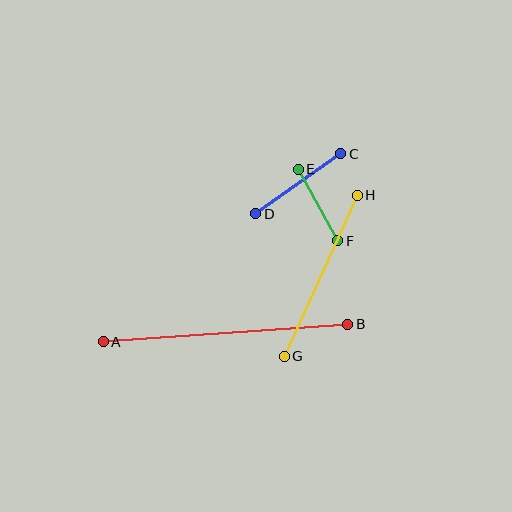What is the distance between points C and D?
The distance is approximately 104 pixels.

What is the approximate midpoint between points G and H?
The midpoint is at approximately (321, 276) pixels.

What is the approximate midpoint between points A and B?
The midpoint is at approximately (225, 333) pixels.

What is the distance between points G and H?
The distance is approximately 177 pixels.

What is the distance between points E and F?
The distance is approximately 82 pixels.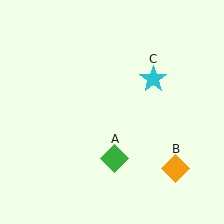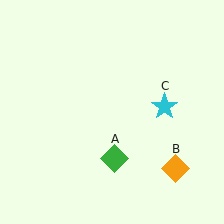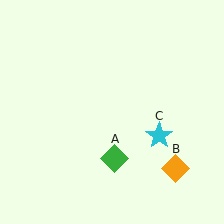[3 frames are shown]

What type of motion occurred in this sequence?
The cyan star (object C) rotated clockwise around the center of the scene.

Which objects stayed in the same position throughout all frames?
Green diamond (object A) and orange diamond (object B) remained stationary.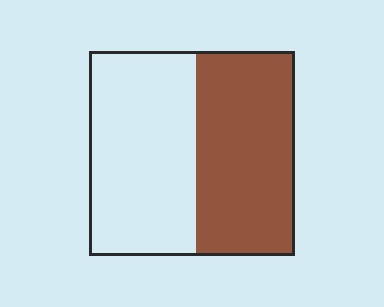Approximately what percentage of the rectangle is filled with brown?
Approximately 50%.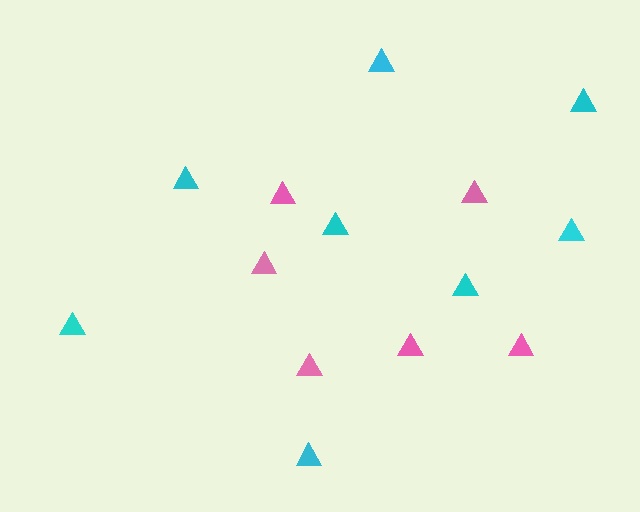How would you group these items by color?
There are 2 groups: one group of pink triangles (6) and one group of cyan triangles (8).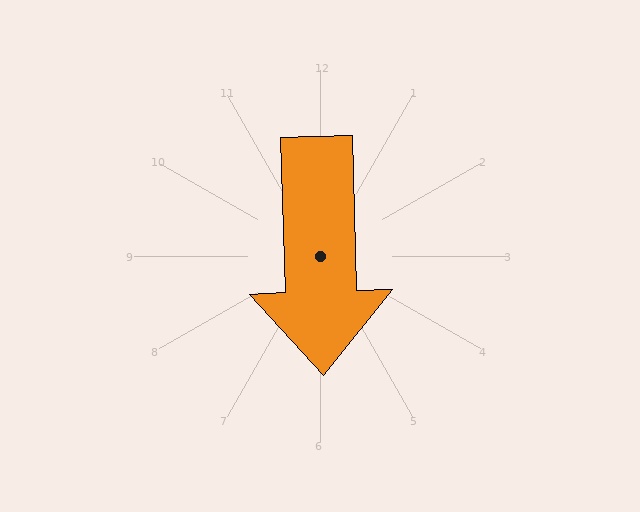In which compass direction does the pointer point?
South.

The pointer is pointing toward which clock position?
Roughly 6 o'clock.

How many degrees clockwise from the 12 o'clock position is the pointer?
Approximately 178 degrees.